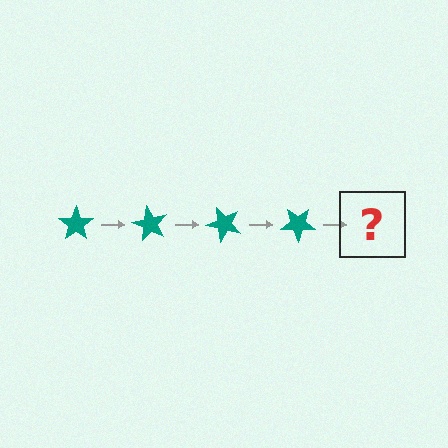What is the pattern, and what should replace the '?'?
The pattern is that the star rotates 60 degrees each step. The '?' should be a teal star rotated 240 degrees.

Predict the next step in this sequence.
The next step is a teal star rotated 240 degrees.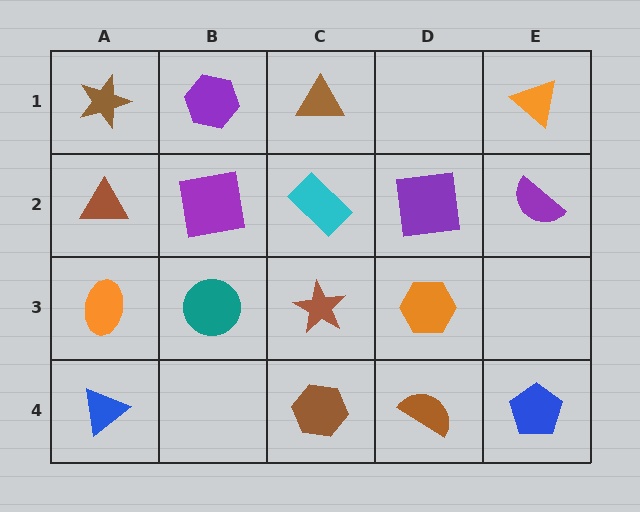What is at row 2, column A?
A brown triangle.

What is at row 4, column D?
A brown semicircle.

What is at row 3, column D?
An orange hexagon.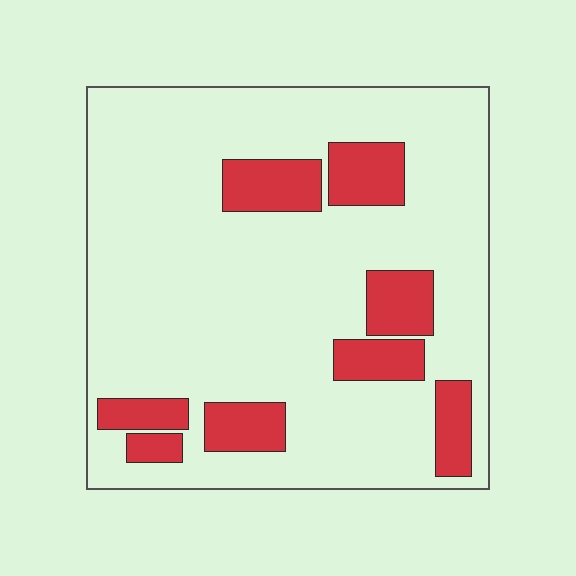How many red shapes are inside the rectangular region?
8.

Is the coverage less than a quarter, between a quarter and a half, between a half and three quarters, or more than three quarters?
Less than a quarter.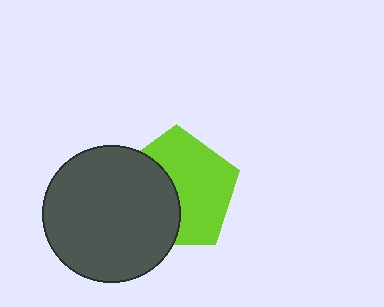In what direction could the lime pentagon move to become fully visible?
The lime pentagon could move right. That would shift it out from behind the dark gray circle entirely.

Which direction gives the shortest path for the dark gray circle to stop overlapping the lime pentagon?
Moving left gives the shortest separation.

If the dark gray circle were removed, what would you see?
You would see the complete lime pentagon.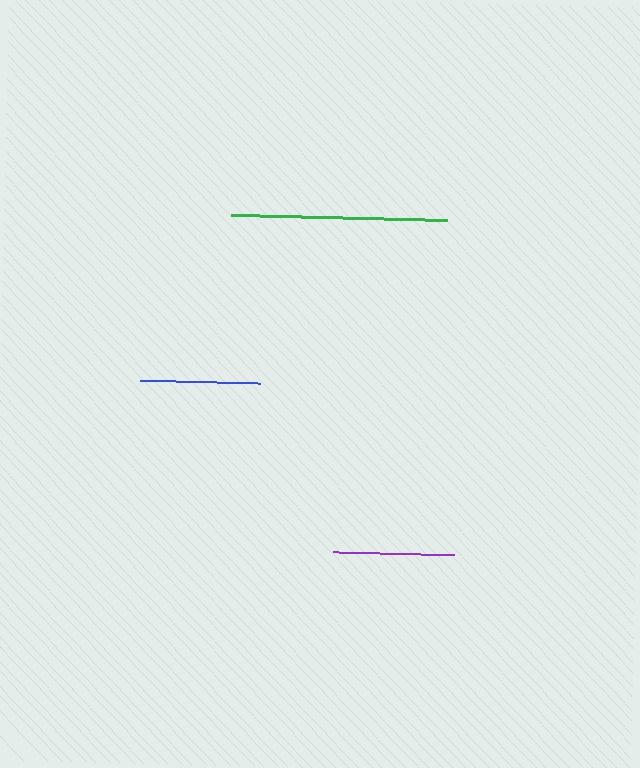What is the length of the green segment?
The green segment is approximately 216 pixels long.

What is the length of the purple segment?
The purple segment is approximately 120 pixels long.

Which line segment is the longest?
The green line is the longest at approximately 216 pixels.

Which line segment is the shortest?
The purple line is the shortest at approximately 120 pixels.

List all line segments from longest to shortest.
From longest to shortest: green, blue, purple.